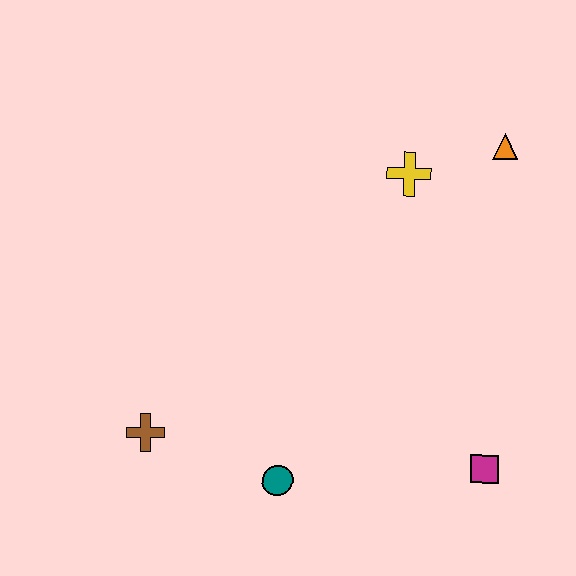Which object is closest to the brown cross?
The teal circle is closest to the brown cross.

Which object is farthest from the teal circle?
The orange triangle is farthest from the teal circle.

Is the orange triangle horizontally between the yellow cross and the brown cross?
No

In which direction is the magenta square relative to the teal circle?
The magenta square is to the right of the teal circle.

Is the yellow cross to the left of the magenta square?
Yes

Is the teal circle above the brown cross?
No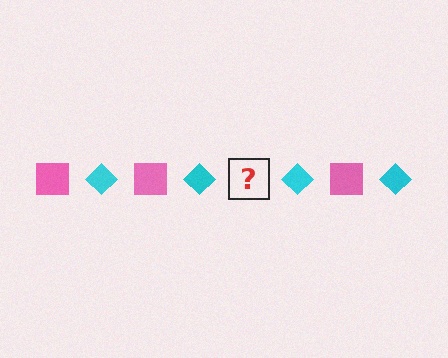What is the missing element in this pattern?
The missing element is a pink square.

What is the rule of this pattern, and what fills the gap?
The rule is that the pattern alternates between pink square and cyan diamond. The gap should be filled with a pink square.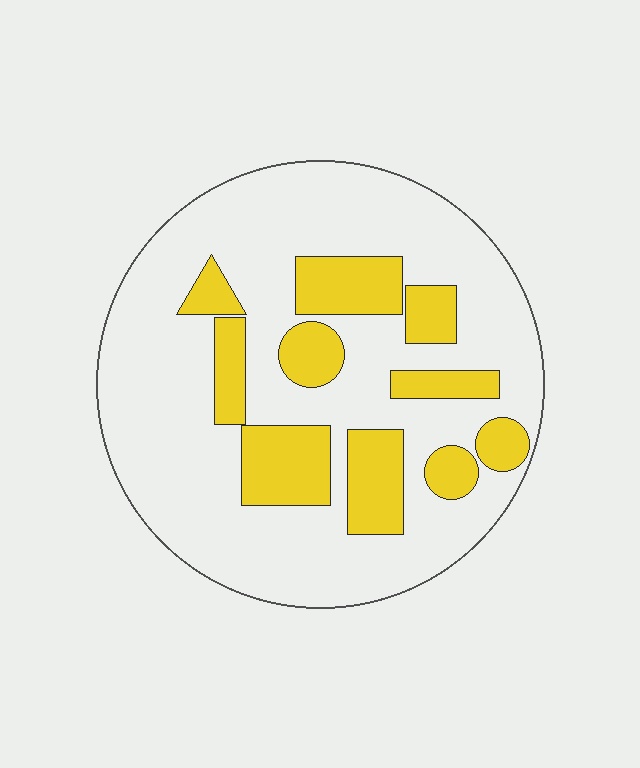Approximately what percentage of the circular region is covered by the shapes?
Approximately 25%.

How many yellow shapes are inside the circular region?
10.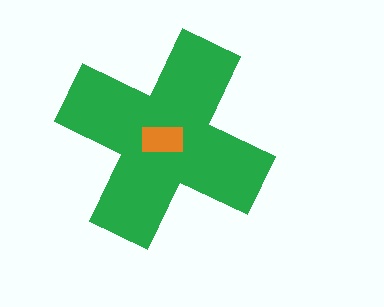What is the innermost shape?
The orange rectangle.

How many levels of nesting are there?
2.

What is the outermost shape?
The green cross.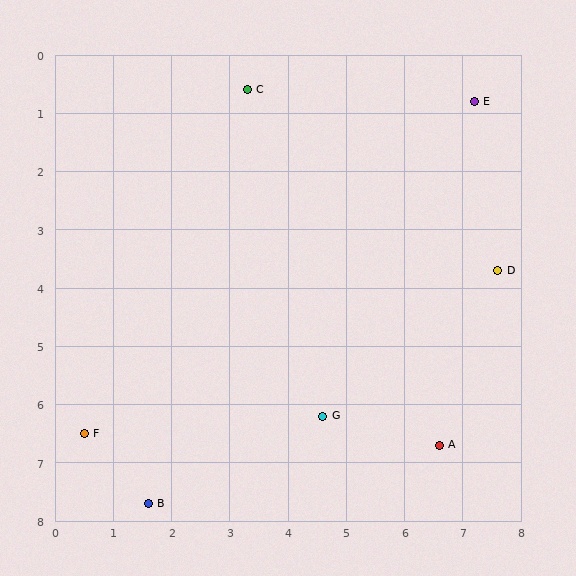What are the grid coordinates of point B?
Point B is at approximately (1.6, 7.7).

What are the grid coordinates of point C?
Point C is at approximately (3.3, 0.6).